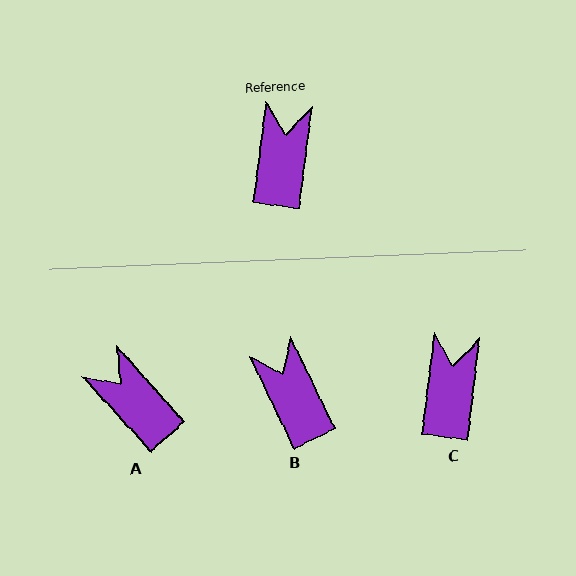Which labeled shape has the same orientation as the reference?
C.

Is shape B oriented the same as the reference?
No, it is off by about 33 degrees.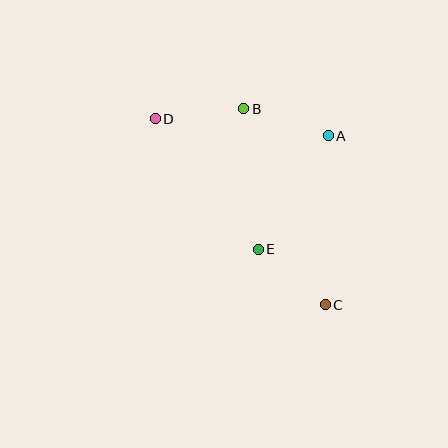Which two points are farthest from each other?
Points C and D are farthest from each other.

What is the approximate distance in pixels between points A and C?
The distance between A and C is approximately 169 pixels.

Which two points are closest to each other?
Points C and E are closest to each other.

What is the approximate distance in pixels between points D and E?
The distance between D and E is approximately 166 pixels.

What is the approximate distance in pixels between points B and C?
The distance between B and C is approximately 212 pixels.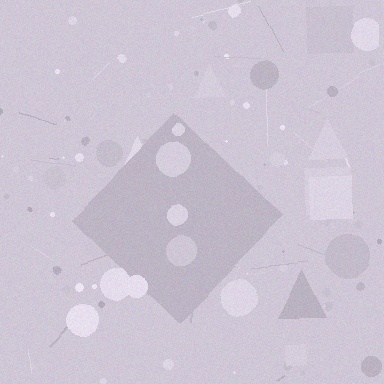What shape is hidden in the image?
A diamond is hidden in the image.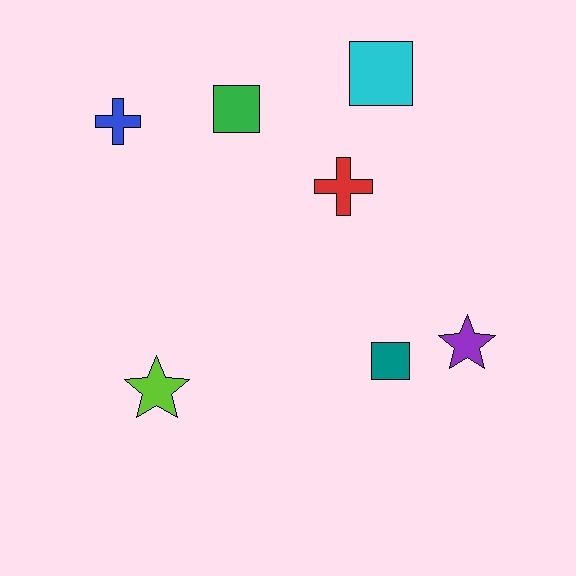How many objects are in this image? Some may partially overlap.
There are 7 objects.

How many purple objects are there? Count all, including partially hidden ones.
There is 1 purple object.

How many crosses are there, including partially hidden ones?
There are 2 crosses.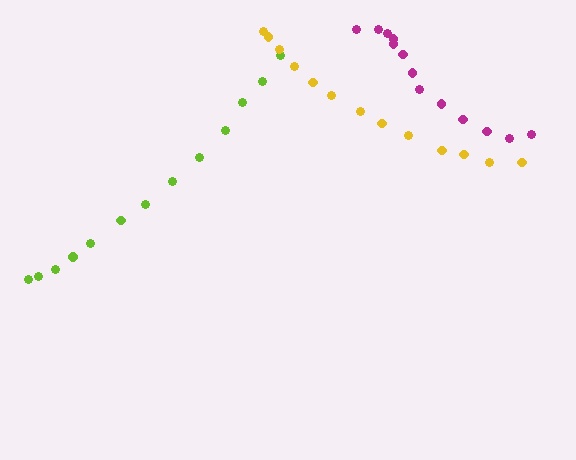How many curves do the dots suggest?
There are 3 distinct paths.